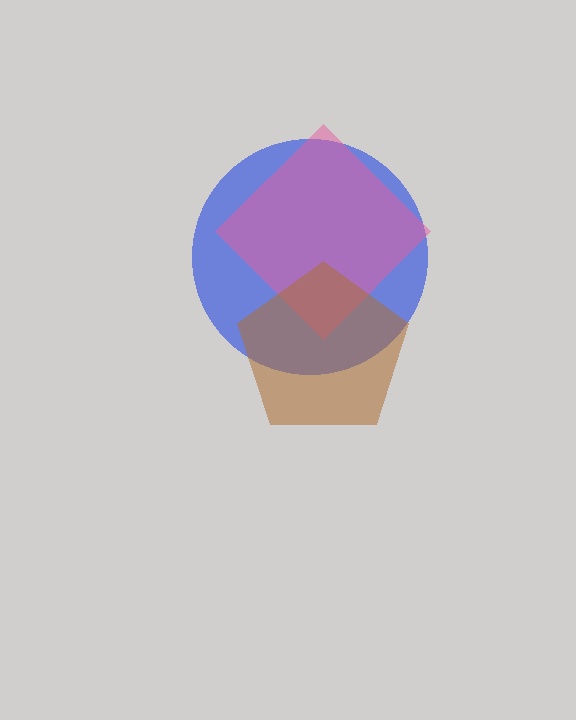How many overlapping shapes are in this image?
There are 3 overlapping shapes in the image.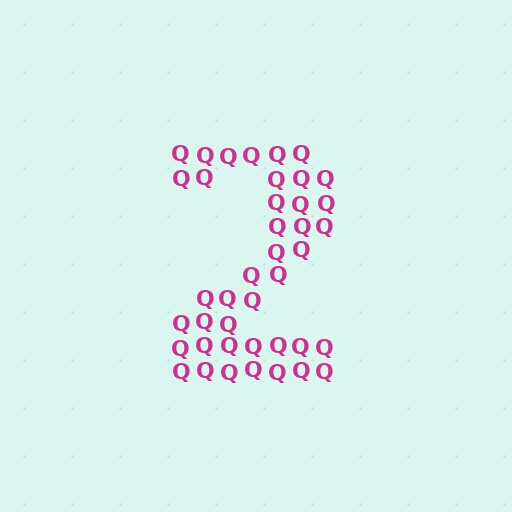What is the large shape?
The large shape is the digit 2.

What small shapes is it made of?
It is made of small letter Q's.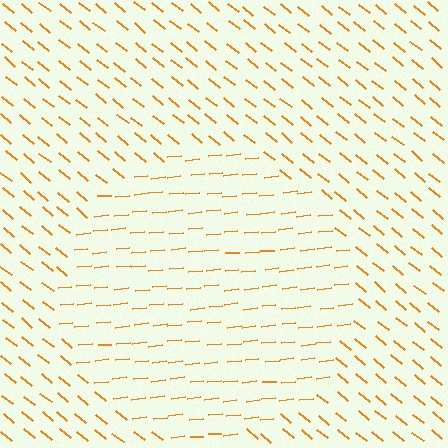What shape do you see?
I see a circle.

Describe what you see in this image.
The image is filled with small orange line segments. A circle region in the image has lines oriented differently from the surrounding lines, creating a visible texture boundary.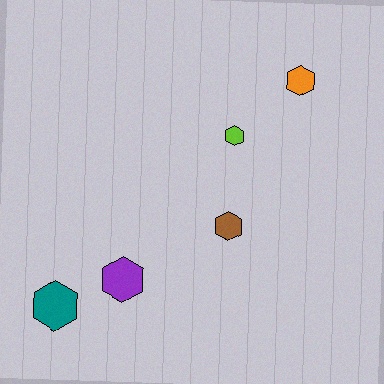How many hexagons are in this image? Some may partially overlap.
There are 5 hexagons.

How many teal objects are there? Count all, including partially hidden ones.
There is 1 teal object.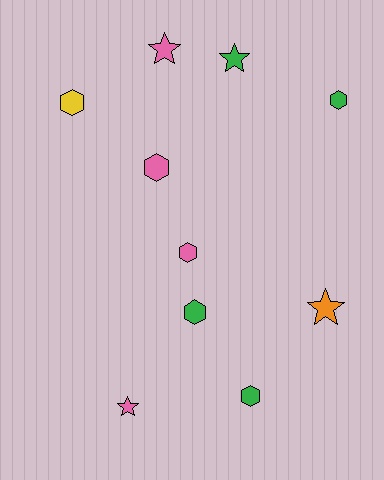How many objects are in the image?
There are 10 objects.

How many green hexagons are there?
There are 3 green hexagons.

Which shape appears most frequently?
Hexagon, with 6 objects.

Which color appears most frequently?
Pink, with 4 objects.